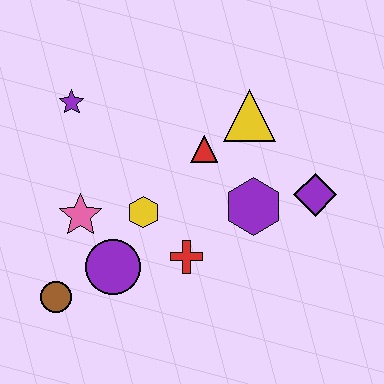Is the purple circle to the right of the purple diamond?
No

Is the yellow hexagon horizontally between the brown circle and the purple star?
No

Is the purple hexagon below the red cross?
No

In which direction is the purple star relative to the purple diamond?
The purple star is to the left of the purple diamond.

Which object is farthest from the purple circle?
The purple diamond is farthest from the purple circle.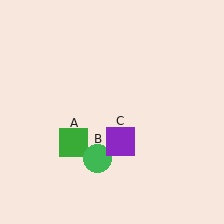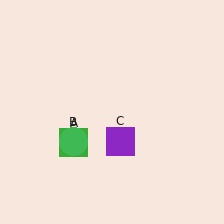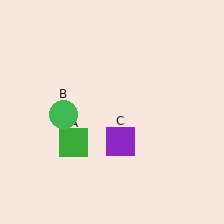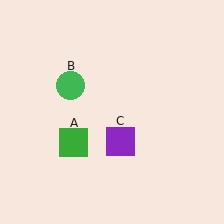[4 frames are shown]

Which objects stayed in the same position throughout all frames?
Green square (object A) and purple square (object C) remained stationary.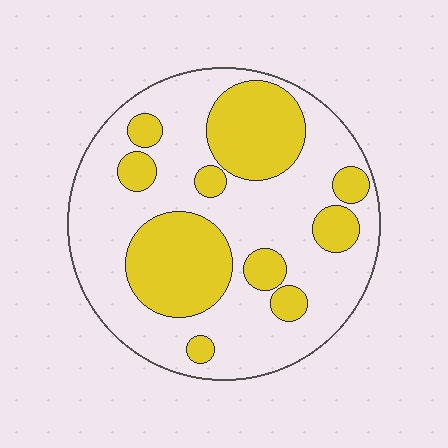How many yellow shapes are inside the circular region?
10.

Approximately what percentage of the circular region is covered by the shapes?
Approximately 35%.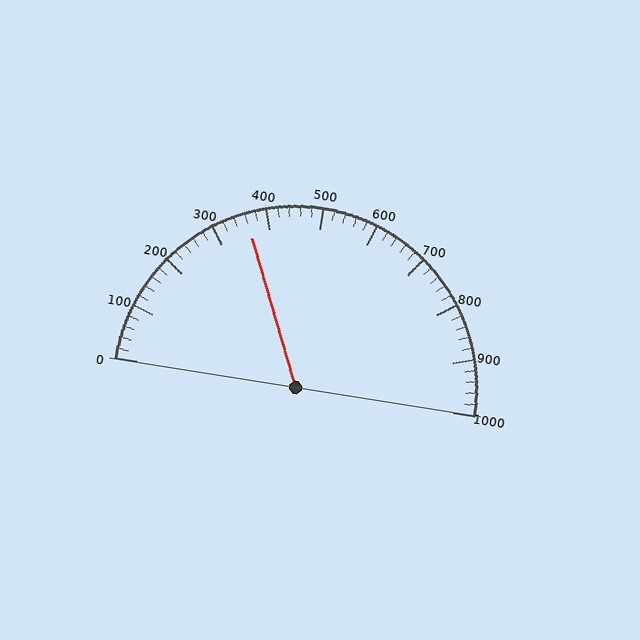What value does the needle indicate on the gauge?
The needle indicates approximately 360.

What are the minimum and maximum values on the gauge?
The gauge ranges from 0 to 1000.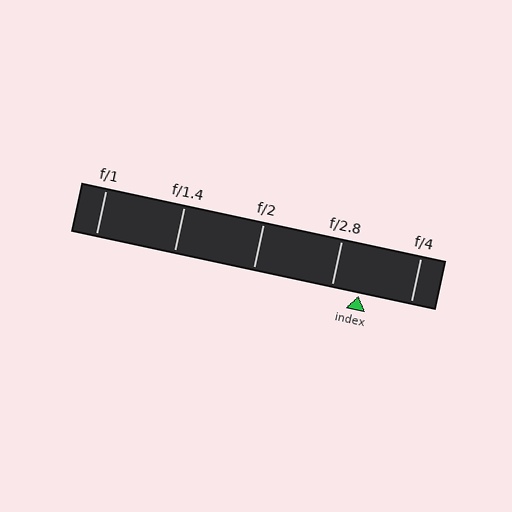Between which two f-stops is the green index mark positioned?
The index mark is between f/2.8 and f/4.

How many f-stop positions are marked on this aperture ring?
There are 5 f-stop positions marked.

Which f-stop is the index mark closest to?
The index mark is closest to f/2.8.